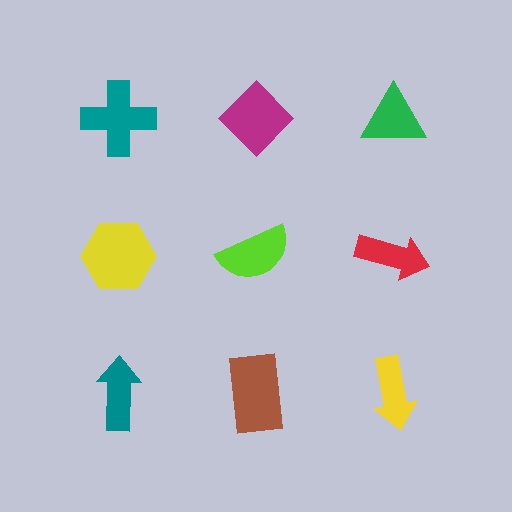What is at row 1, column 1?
A teal cross.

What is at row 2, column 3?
A red arrow.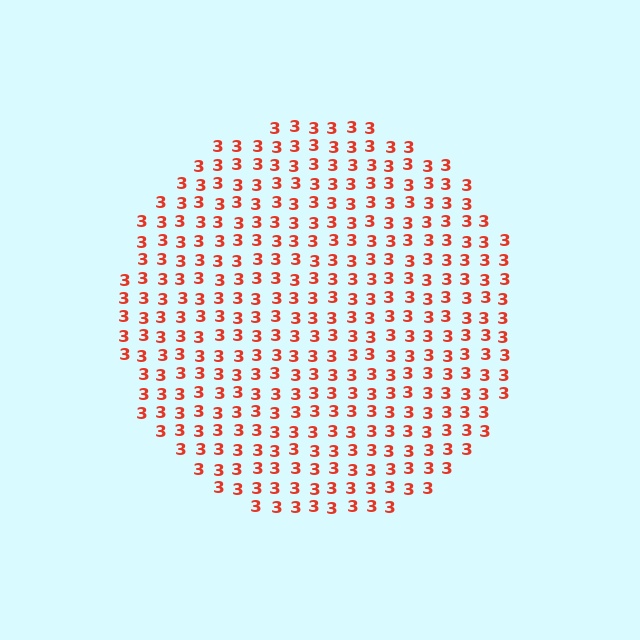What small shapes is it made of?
It is made of small digit 3's.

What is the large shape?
The large shape is a circle.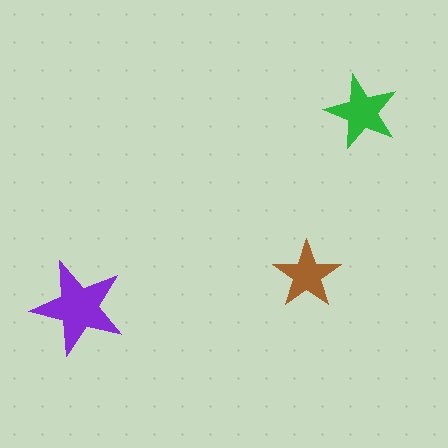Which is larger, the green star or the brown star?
The green one.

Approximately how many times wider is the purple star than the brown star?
About 1.5 times wider.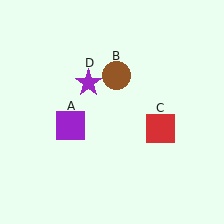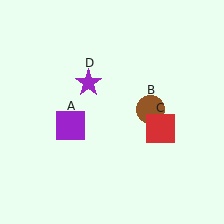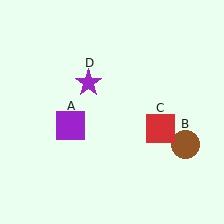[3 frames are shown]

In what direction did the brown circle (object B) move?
The brown circle (object B) moved down and to the right.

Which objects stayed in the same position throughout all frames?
Purple square (object A) and red square (object C) and purple star (object D) remained stationary.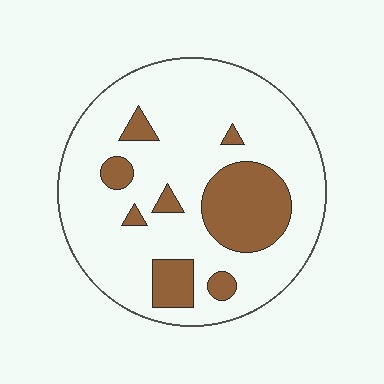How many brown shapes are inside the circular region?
8.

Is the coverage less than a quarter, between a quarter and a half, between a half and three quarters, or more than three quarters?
Less than a quarter.